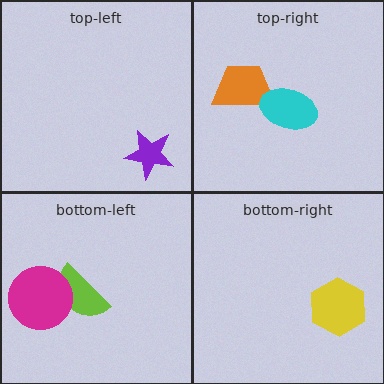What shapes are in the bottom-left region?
The lime semicircle, the magenta circle.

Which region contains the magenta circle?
The bottom-left region.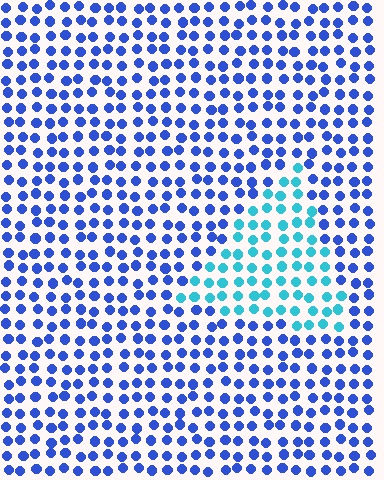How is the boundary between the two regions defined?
The boundary is defined purely by a slight shift in hue (about 42 degrees). Spacing, size, and orientation are identical on both sides.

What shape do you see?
I see a triangle.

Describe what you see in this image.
The image is filled with small blue elements in a uniform arrangement. A triangle-shaped region is visible where the elements are tinted to a slightly different hue, forming a subtle color boundary.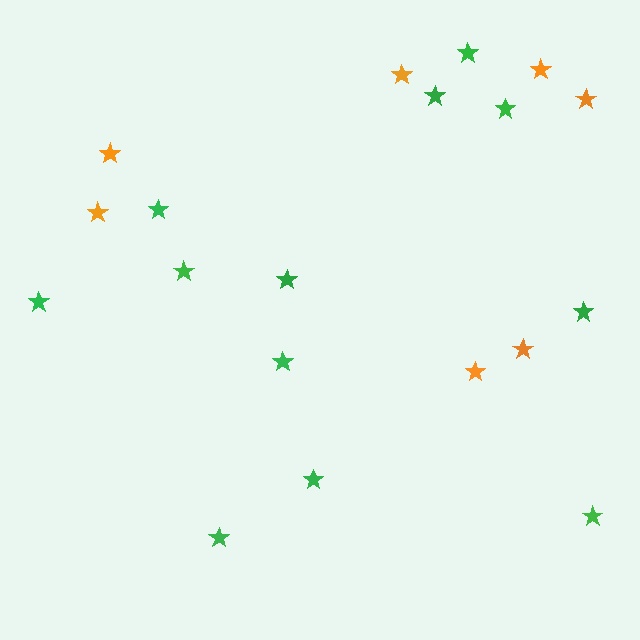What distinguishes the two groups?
There are 2 groups: one group of green stars (12) and one group of orange stars (7).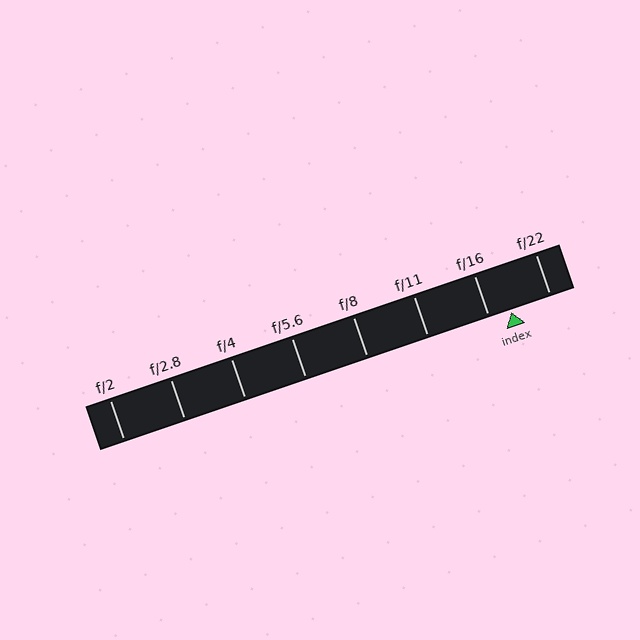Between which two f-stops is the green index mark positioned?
The index mark is between f/16 and f/22.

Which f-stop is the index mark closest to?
The index mark is closest to f/16.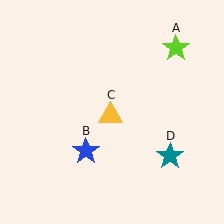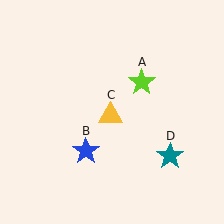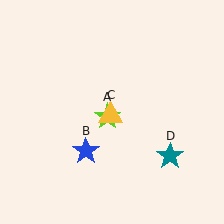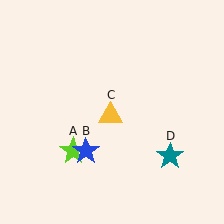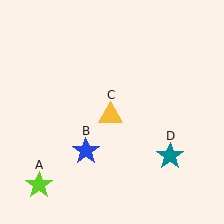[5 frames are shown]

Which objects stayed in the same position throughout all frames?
Blue star (object B) and yellow triangle (object C) and teal star (object D) remained stationary.